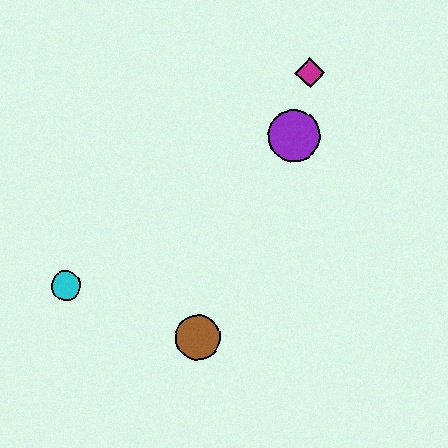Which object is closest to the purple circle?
The magenta diamond is closest to the purple circle.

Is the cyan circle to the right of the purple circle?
No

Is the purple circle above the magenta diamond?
No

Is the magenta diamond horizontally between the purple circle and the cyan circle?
No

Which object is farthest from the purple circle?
The cyan circle is farthest from the purple circle.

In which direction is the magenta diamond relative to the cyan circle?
The magenta diamond is to the right of the cyan circle.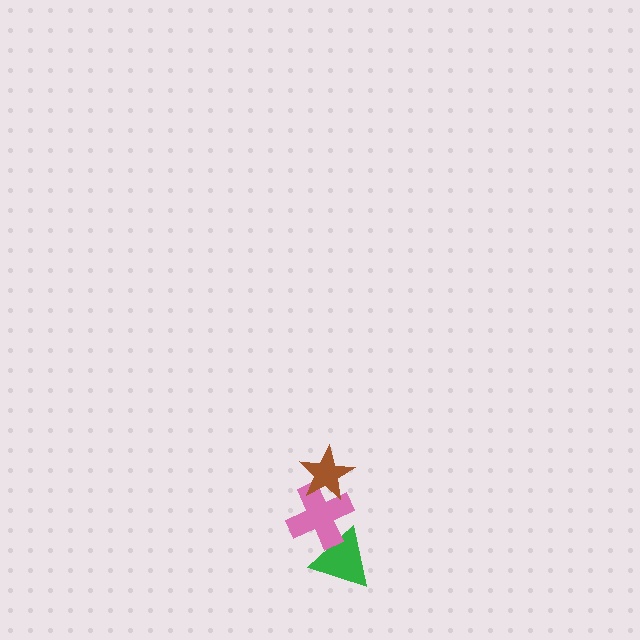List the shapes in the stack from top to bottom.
From top to bottom: the brown star, the pink cross, the green triangle.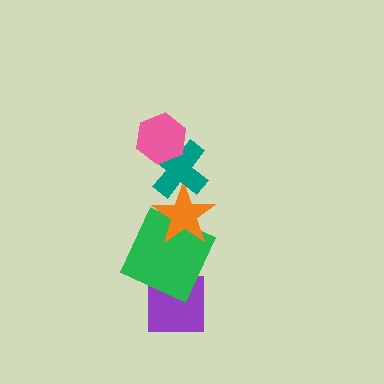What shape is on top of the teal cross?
The pink hexagon is on top of the teal cross.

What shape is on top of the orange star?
The teal cross is on top of the orange star.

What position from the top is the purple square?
The purple square is 5th from the top.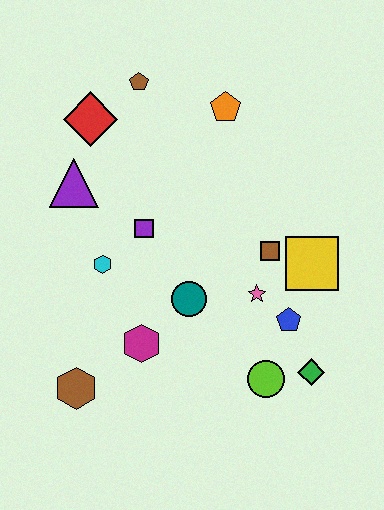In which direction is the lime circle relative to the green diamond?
The lime circle is to the left of the green diamond.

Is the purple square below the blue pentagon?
No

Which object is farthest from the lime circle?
The brown pentagon is farthest from the lime circle.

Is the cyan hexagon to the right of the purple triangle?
Yes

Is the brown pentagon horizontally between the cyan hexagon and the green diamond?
Yes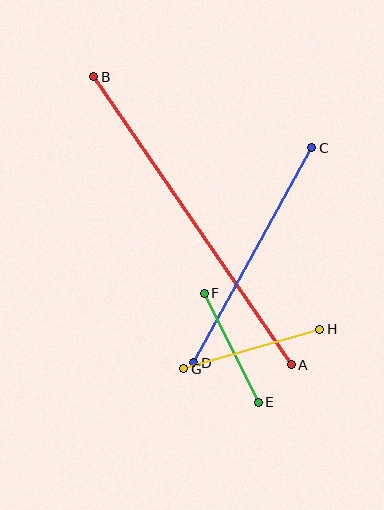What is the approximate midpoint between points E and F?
The midpoint is at approximately (231, 348) pixels.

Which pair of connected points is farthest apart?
Points A and B are farthest apart.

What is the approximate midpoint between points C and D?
The midpoint is at approximately (253, 255) pixels.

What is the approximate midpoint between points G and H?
The midpoint is at approximately (252, 349) pixels.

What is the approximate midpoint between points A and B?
The midpoint is at approximately (193, 221) pixels.